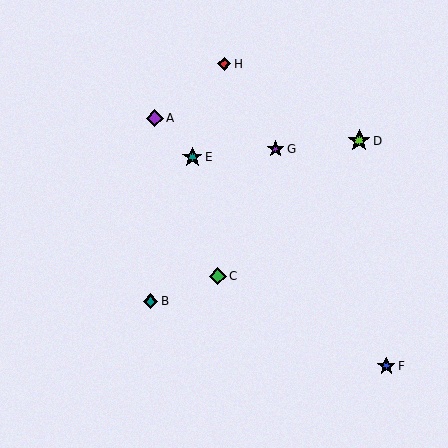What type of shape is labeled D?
Shape D is a lime star.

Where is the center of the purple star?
The center of the purple star is at (276, 149).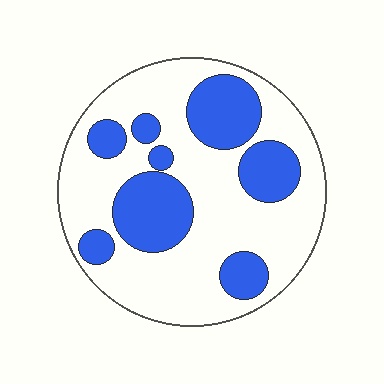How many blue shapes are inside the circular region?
8.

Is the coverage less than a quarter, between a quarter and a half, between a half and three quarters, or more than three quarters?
Between a quarter and a half.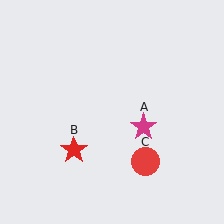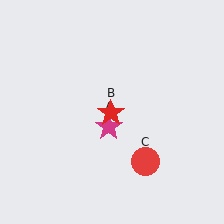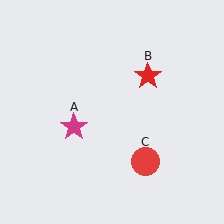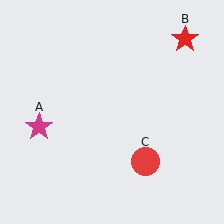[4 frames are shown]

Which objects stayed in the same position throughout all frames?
Red circle (object C) remained stationary.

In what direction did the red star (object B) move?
The red star (object B) moved up and to the right.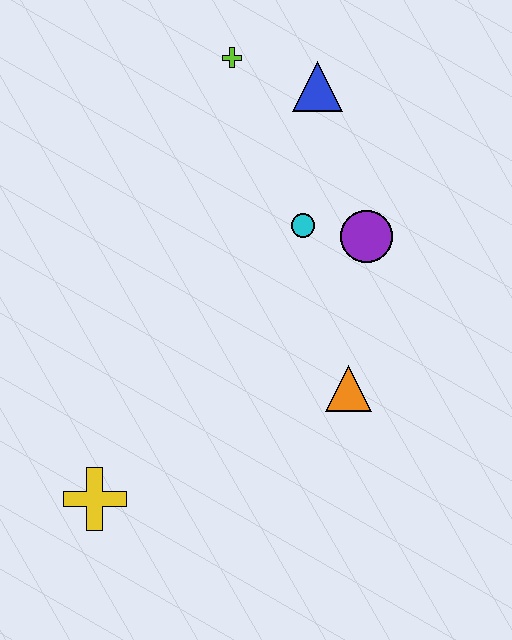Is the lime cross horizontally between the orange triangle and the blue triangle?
No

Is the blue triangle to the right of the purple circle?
No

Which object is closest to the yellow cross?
The orange triangle is closest to the yellow cross.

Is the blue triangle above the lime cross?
No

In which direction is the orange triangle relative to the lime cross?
The orange triangle is below the lime cross.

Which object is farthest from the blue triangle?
The yellow cross is farthest from the blue triangle.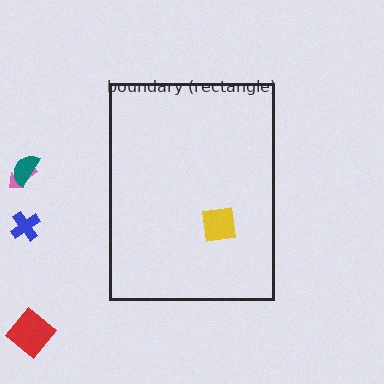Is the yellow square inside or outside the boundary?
Inside.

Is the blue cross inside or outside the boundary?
Outside.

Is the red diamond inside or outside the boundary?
Outside.